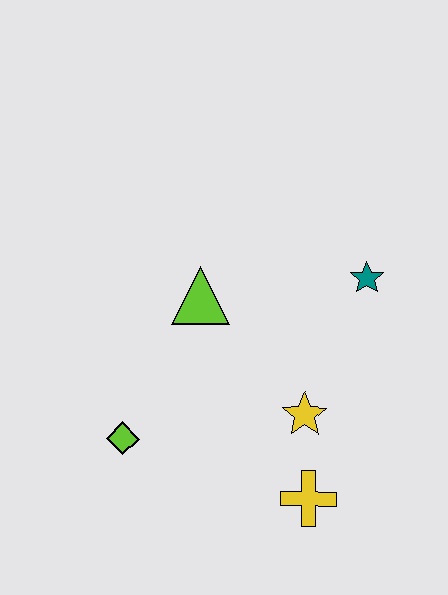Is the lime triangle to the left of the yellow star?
Yes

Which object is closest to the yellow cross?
The yellow star is closest to the yellow cross.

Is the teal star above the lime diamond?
Yes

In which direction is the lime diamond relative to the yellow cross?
The lime diamond is to the left of the yellow cross.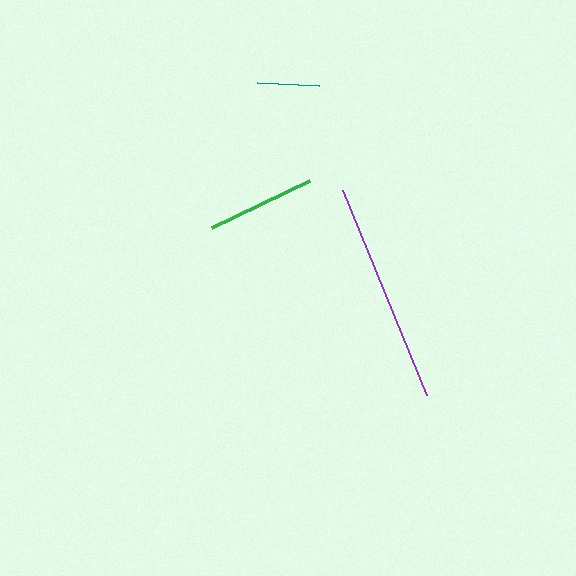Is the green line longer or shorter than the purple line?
The purple line is longer than the green line.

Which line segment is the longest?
The purple line is the longest at approximately 222 pixels.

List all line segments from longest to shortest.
From longest to shortest: purple, green, teal.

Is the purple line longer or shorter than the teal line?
The purple line is longer than the teal line.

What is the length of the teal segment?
The teal segment is approximately 63 pixels long.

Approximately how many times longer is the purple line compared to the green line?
The purple line is approximately 2.0 times the length of the green line.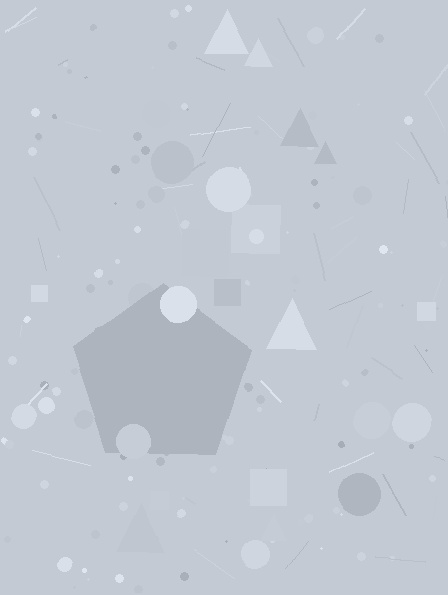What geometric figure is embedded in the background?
A pentagon is embedded in the background.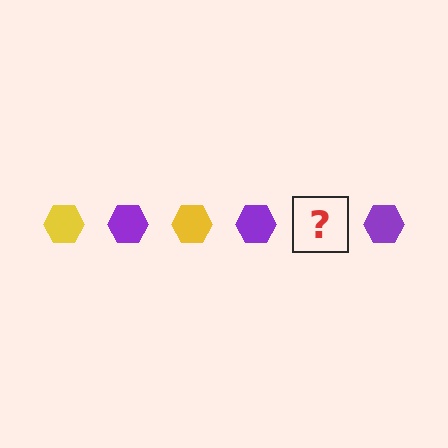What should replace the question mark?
The question mark should be replaced with a yellow hexagon.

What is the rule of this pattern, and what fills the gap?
The rule is that the pattern cycles through yellow, purple hexagons. The gap should be filled with a yellow hexagon.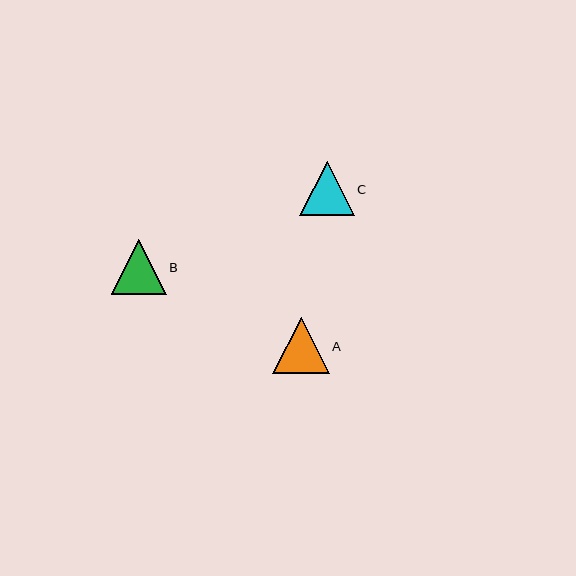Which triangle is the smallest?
Triangle C is the smallest with a size of approximately 54 pixels.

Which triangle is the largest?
Triangle A is the largest with a size of approximately 56 pixels.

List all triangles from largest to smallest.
From largest to smallest: A, B, C.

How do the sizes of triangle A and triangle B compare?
Triangle A and triangle B are approximately the same size.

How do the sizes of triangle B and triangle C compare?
Triangle B and triangle C are approximately the same size.